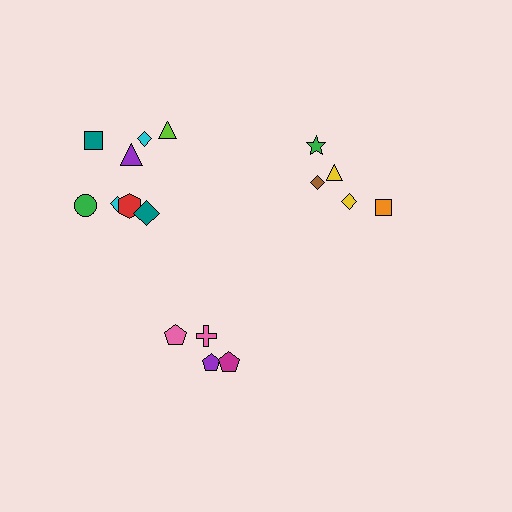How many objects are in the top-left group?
There are 8 objects.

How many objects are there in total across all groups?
There are 17 objects.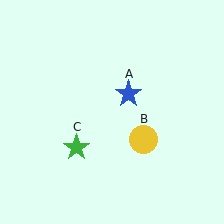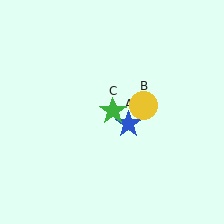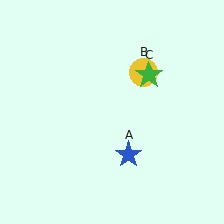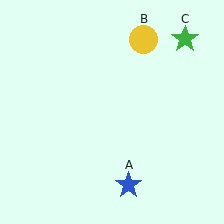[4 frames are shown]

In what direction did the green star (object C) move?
The green star (object C) moved up and to the right.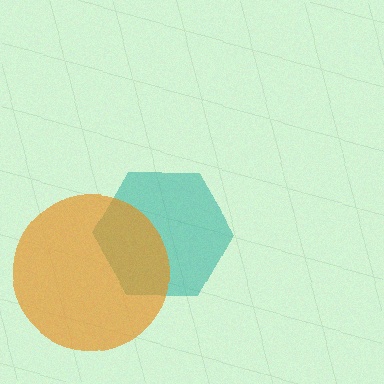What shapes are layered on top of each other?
The layered shapes are: a teal hexagon, an orange circle.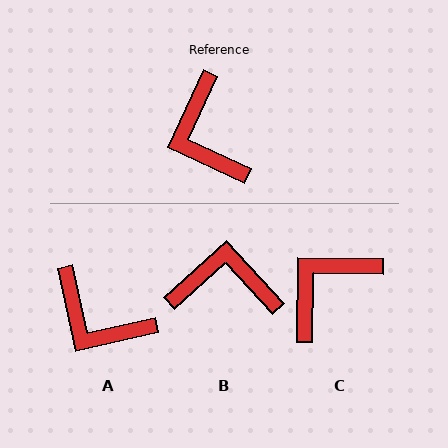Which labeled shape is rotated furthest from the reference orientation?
B, about 113 degrees away.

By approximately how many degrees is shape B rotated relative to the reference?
Approximately 113 degrees clockwise.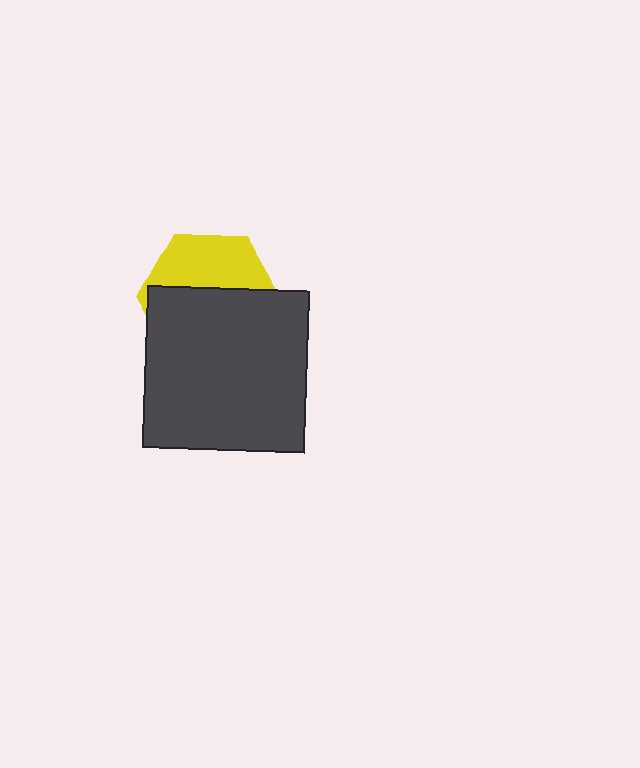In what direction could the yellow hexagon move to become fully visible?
The yellow hexagon could move up. That would shift it out from behind the dark gray square entirely.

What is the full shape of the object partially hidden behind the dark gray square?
The partially hidden object is a yellow hexagon.